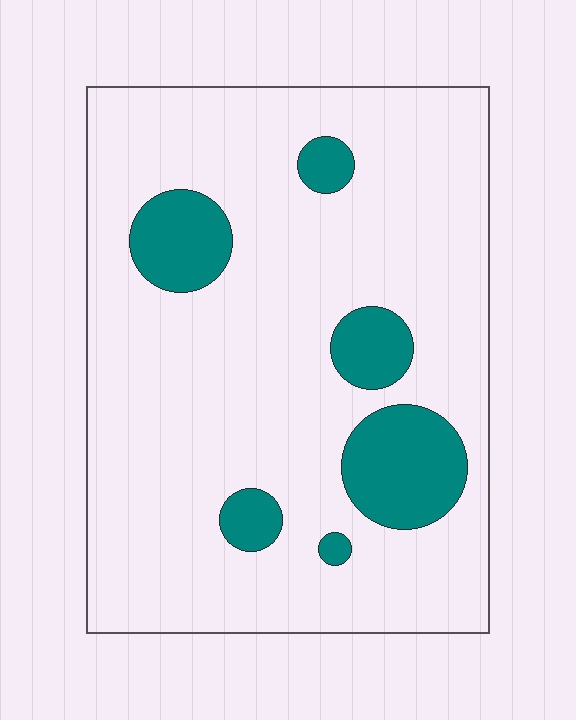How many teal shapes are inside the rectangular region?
6.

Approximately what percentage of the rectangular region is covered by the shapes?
Approximately 15%.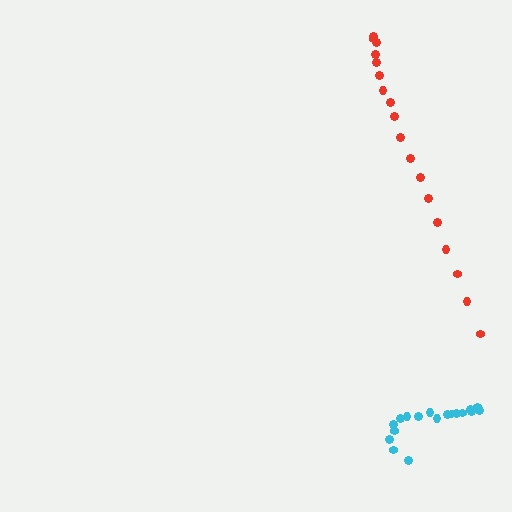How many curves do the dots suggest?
There are 2 distinct paths.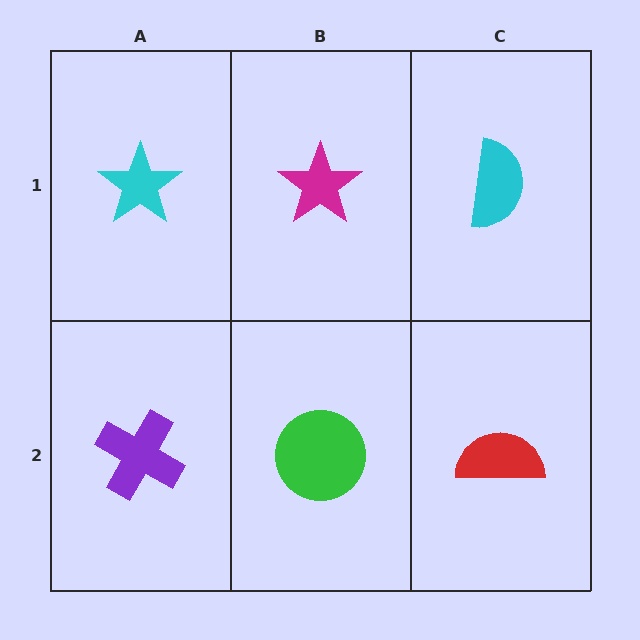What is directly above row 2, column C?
A cyan semicircle.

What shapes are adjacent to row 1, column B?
A green circle (row 2, column B), a cyan star (row 1, column A), a cyan semicircle (row 1, column C).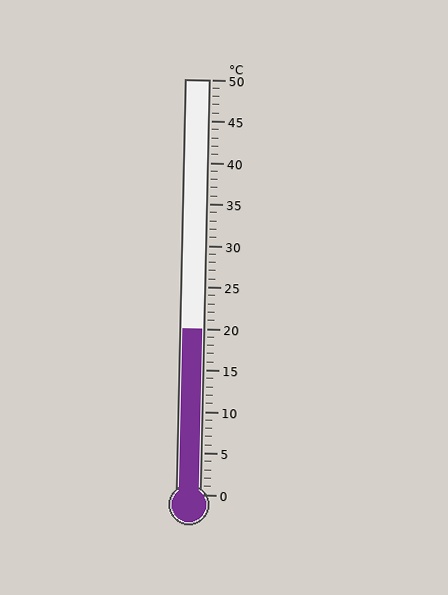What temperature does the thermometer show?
The thermometer shows approximately 20°C.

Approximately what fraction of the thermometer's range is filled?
The thermometer is filled to approximately 40% of its range.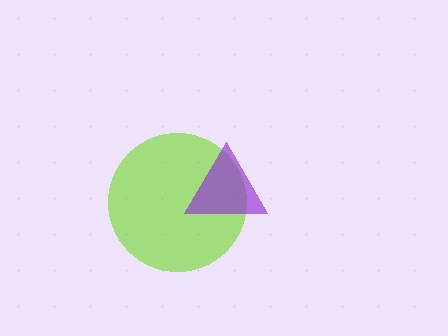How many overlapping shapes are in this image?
There are 2 overlapping shapes in the image.